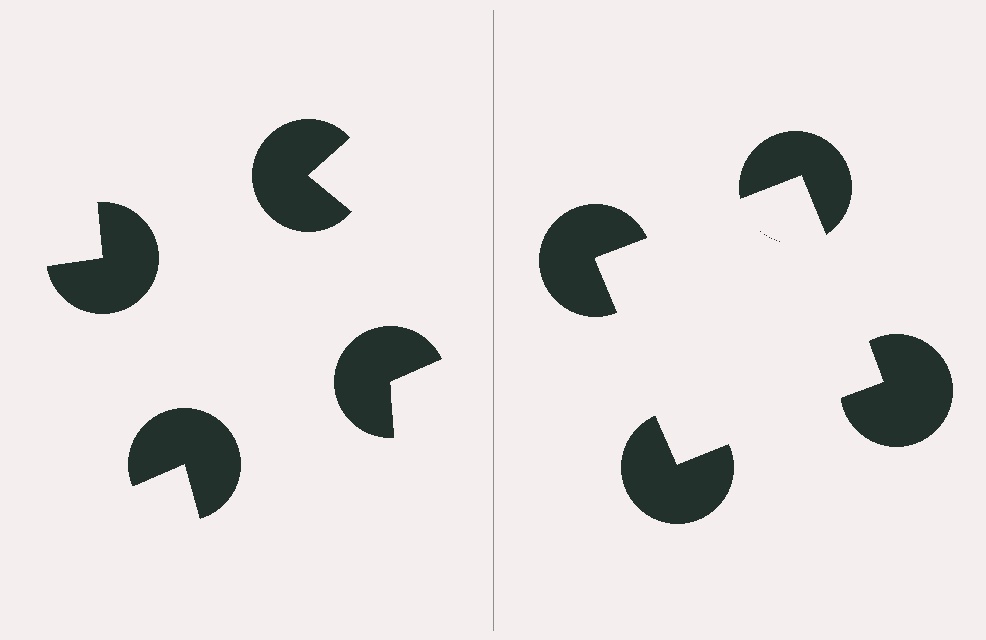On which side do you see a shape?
An illusory square appears on the right side. On the left side the wedge cuts are rotated, so no coherent shape forms.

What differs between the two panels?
The pac-man discs are positioned identically on both sides; only the wedge orientations differ. On the right they align to a square; on the left they are misaligned.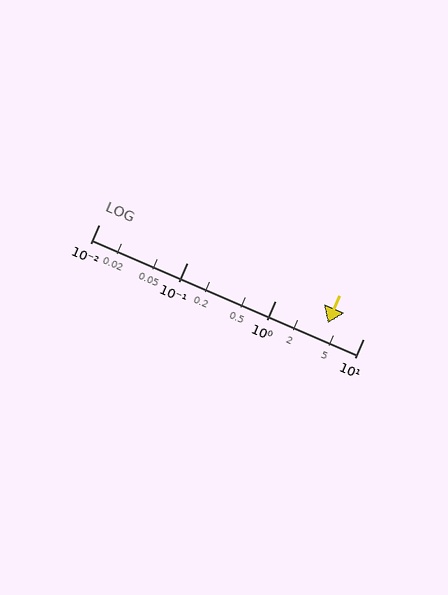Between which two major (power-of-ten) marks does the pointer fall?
The pointer is between 1 and 10.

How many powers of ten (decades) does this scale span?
The scale spans 3 decades, from 0.01 to 10.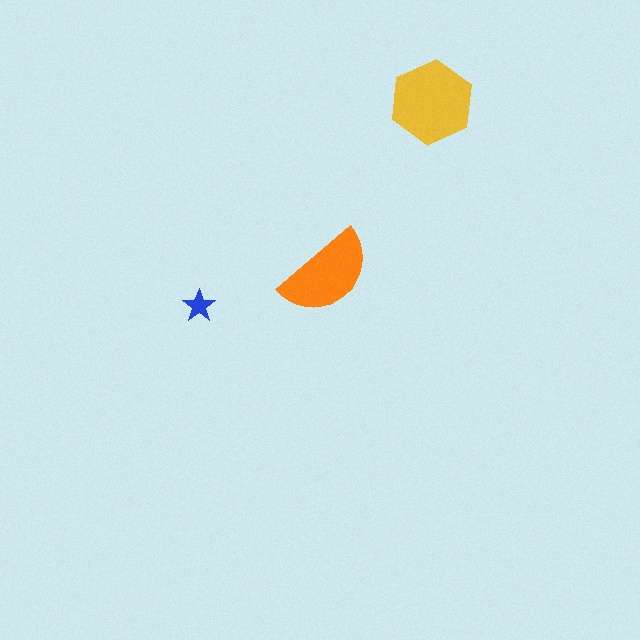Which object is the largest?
The yellow hexagon.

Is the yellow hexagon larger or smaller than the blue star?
Larger.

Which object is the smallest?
The blue star.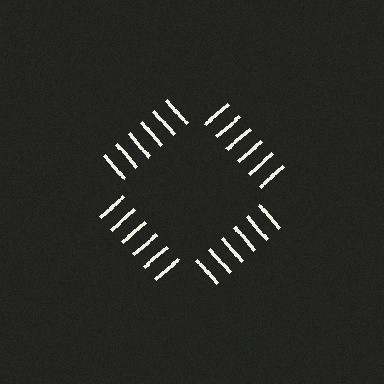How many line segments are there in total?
24 — 6 along each of the 4 edges.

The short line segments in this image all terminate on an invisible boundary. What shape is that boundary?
An illusory square — the line segments terminate on its edges but no continuous stroke is drawn.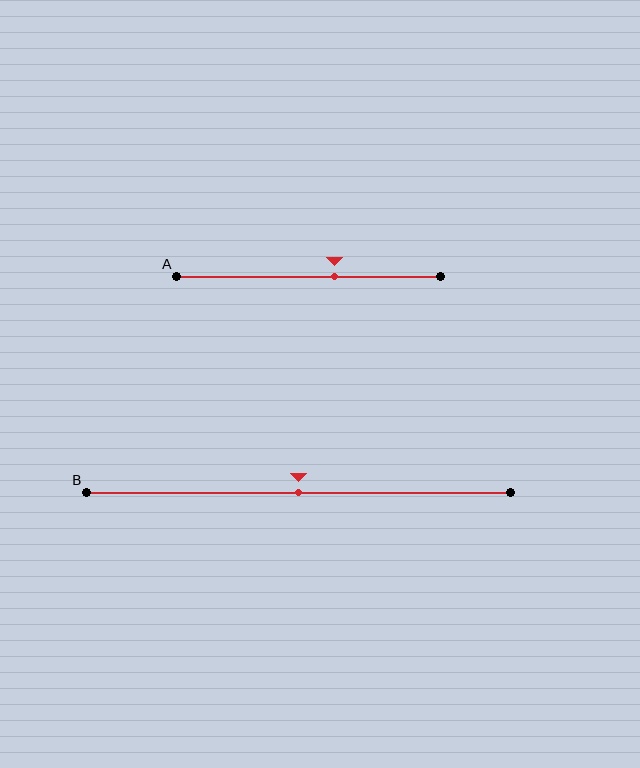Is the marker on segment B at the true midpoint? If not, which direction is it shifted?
Yes, the marker on segment B is at the true midpoint.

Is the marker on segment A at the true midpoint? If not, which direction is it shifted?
No, the marker on segment A is shifted to the right by about 10% of the segment length.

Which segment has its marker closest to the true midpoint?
Segment B has its marker closest to the true midpoint.